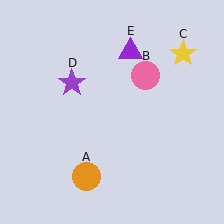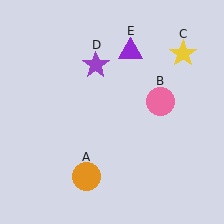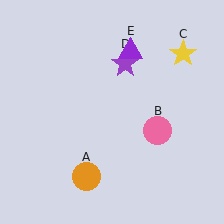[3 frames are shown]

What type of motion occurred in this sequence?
The pink circle (object B), purple star (object D) rotated clockwise around the center of the scene.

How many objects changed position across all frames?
2 objects changed position: pink circle (object B), purple star (object D).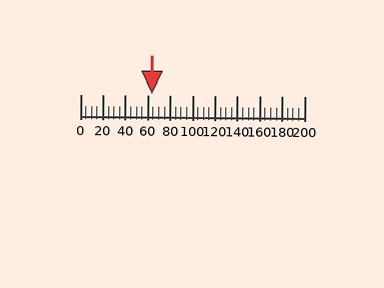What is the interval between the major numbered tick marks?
The major tick marks are spaced 20 units apart.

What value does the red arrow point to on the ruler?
The red arrow points to approximately 64.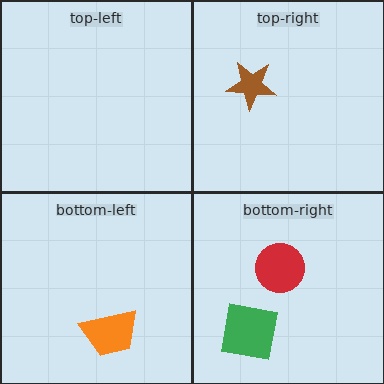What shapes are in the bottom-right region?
The red circle, the green square.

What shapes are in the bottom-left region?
The orange trapezoid.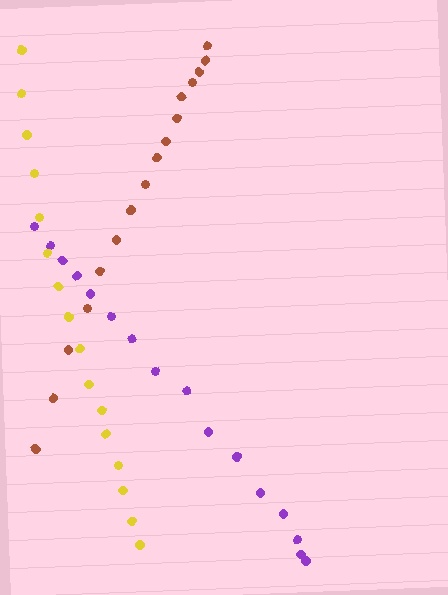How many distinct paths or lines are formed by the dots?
There are 3 distinct paths.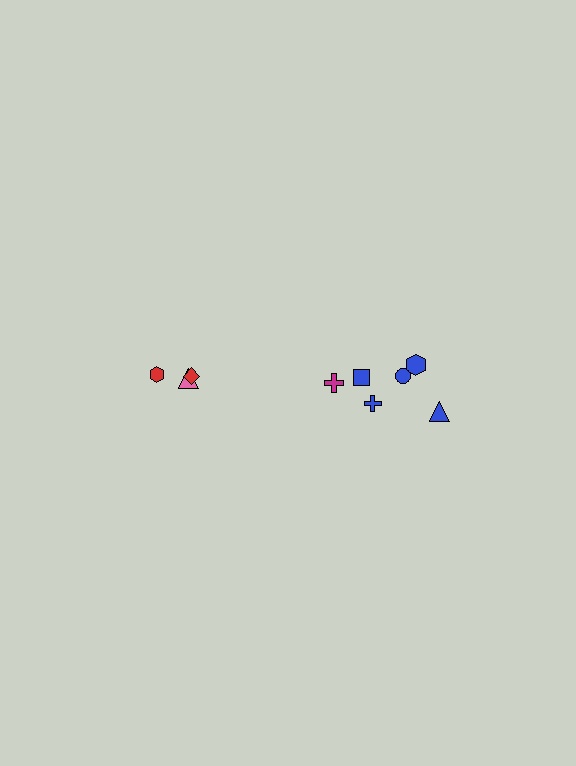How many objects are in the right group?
There are 6 objects.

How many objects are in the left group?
There are 3 objects.